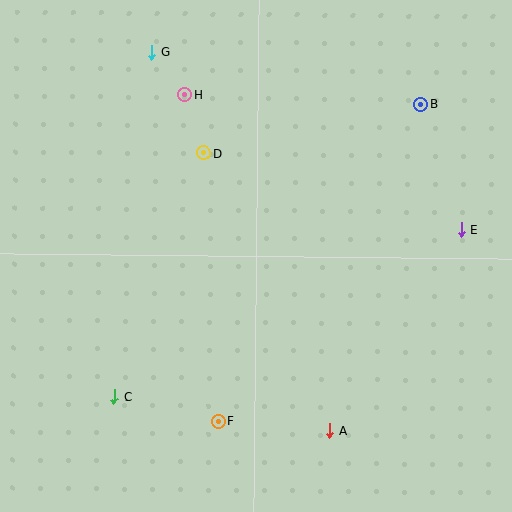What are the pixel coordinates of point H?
Point H is at (184, 95).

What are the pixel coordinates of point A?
Point A is at (330, 431).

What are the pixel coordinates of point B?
Point B is at (420, 104).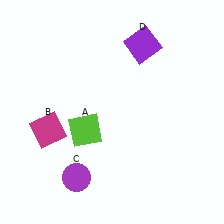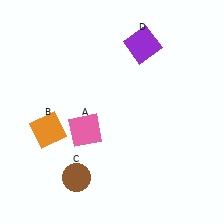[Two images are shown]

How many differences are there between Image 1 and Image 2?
There are 3 differences between the two images.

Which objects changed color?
A changed from lime to pink. B changed from magenta to orange. C changed from purple to brown.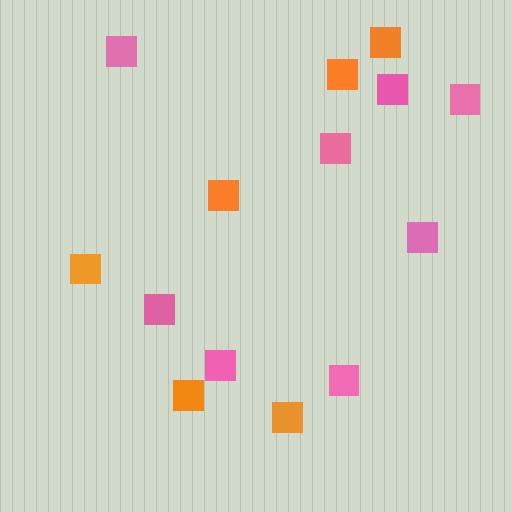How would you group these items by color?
There are 2 groups: one group of orange squares (6) and one group of pink squares (8).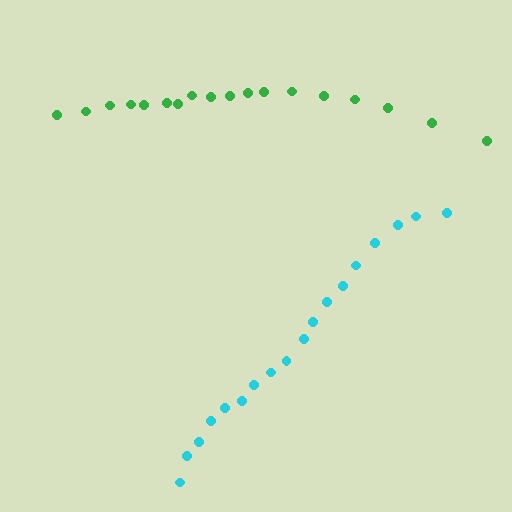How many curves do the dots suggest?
There are 2 distinct paths.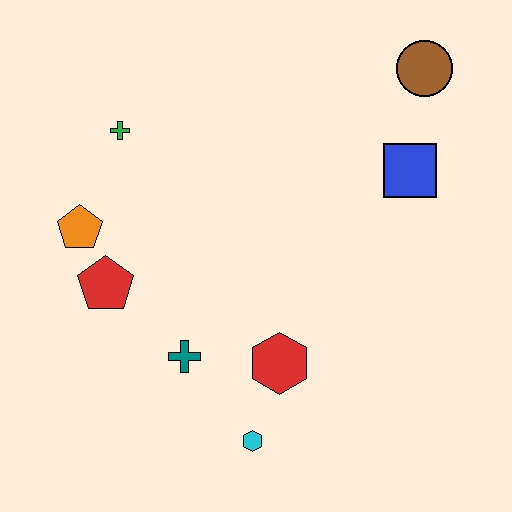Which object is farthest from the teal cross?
The brown circle is farthest from the teal cross.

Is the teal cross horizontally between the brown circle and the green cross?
Yes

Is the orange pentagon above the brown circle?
No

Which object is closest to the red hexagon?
The cyan hexagon is closest to the red hexagon.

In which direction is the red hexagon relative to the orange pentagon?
The red hexagon is to the right of the orange pentagon.